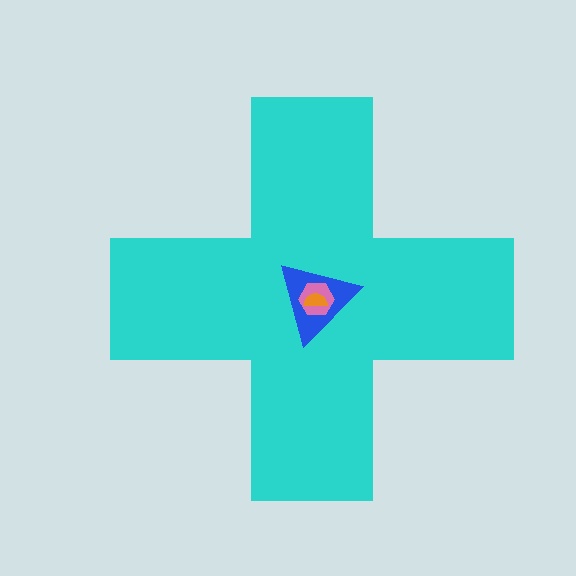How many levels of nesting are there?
4.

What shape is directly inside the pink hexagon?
The orange semicircle.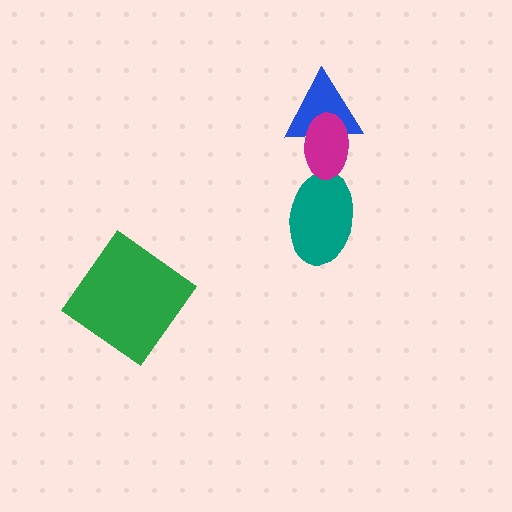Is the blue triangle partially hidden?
Yes, it is partially covered by another shape.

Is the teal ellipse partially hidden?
Yes, it is partially covered by another shape.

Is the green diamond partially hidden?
No, no other shape covers it.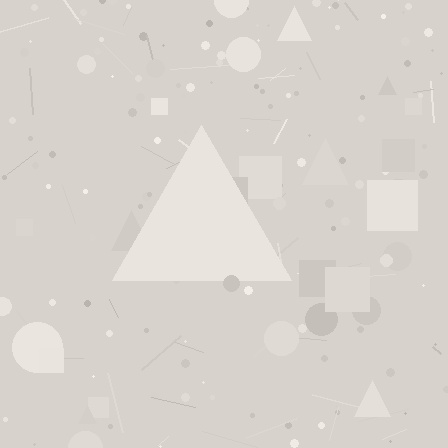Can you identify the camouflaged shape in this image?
The camouflaged shape is a triangle.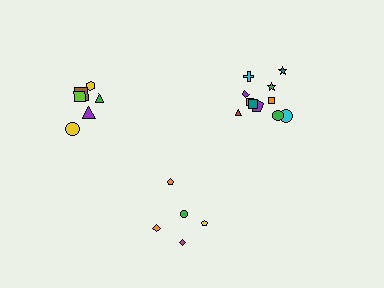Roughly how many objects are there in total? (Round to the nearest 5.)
Roughly 25 objects in total.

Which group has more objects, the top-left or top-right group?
The top-right group.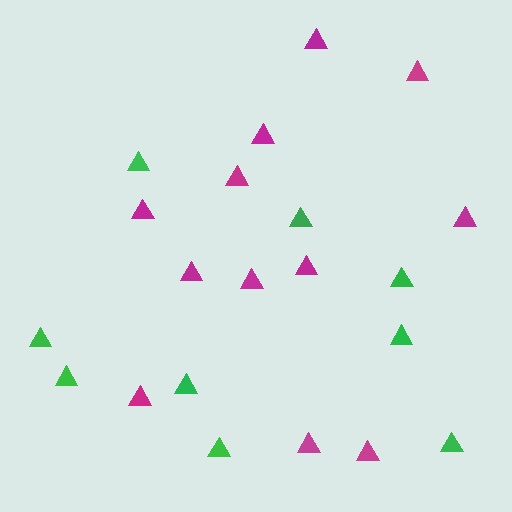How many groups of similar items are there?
There are 2 groups: one group of green triangles (9) and one group of magenta triangles (12).